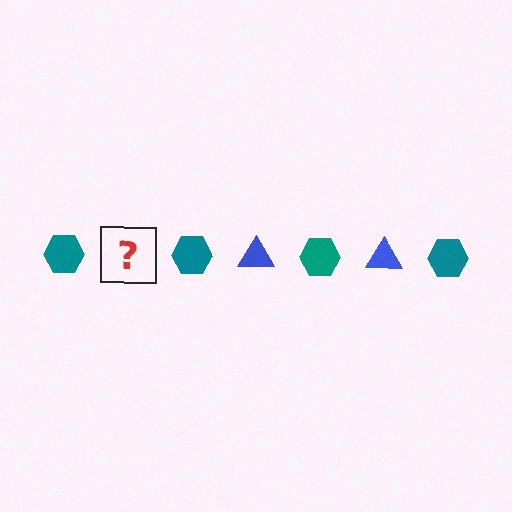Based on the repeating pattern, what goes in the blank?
The blank should be a blue triangle.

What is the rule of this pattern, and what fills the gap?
The rule is that the pattern alternates between teal hexagon and blue triangle. The gap should be filled with a blue triangle.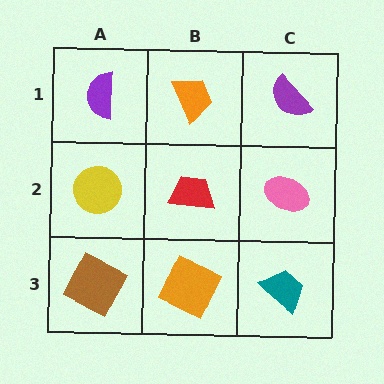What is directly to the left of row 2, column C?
A red trapezoid.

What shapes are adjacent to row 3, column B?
A red trapezoid (row 2, column B), a brown square (row 3, column A), a teal trapezoid (row 3, column C).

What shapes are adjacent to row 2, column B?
An orange trapezoid (row 1, column B), an orange square (row 3, column B), a yellow circle (row 2, column A), a pink ellipse (row 2, column C).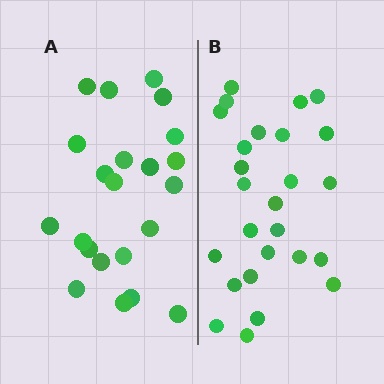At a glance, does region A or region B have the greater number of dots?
Region B (the right region) has more dots.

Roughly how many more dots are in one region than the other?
Region B has about 4 more dots than region A.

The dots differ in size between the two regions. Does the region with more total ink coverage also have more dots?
No. Region A has more total ink coverage because its dots are larger, but region B actually contains more individual dots. Total area can be misleading — the number of items is what matters here.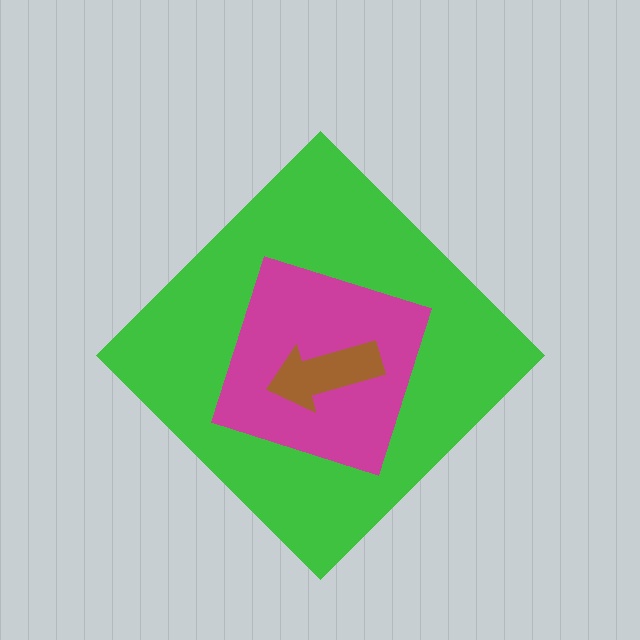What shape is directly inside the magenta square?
The brown arrow.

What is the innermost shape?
The brown arrow.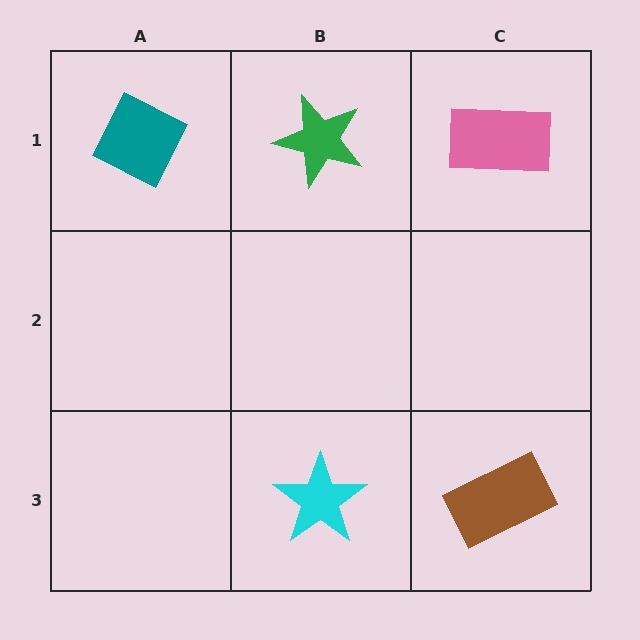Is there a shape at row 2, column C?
No, that cell is empty.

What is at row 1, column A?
A teal diamond.